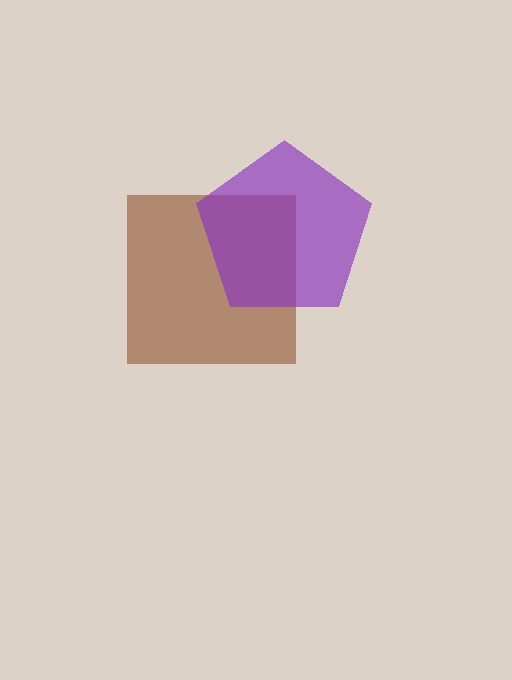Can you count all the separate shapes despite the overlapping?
Yes, there are 2 separate shapes.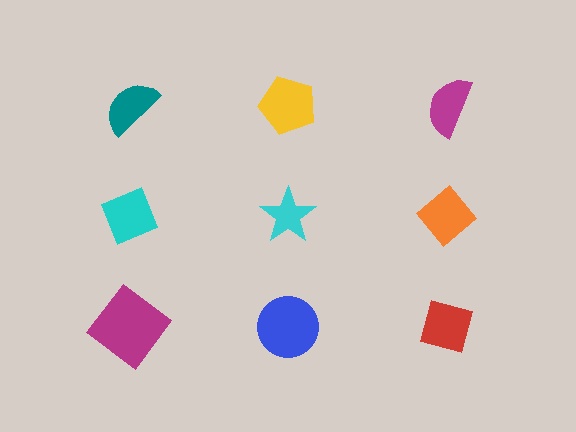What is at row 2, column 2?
A cyan star.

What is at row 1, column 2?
A yellow pentagon.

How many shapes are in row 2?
3 shapes.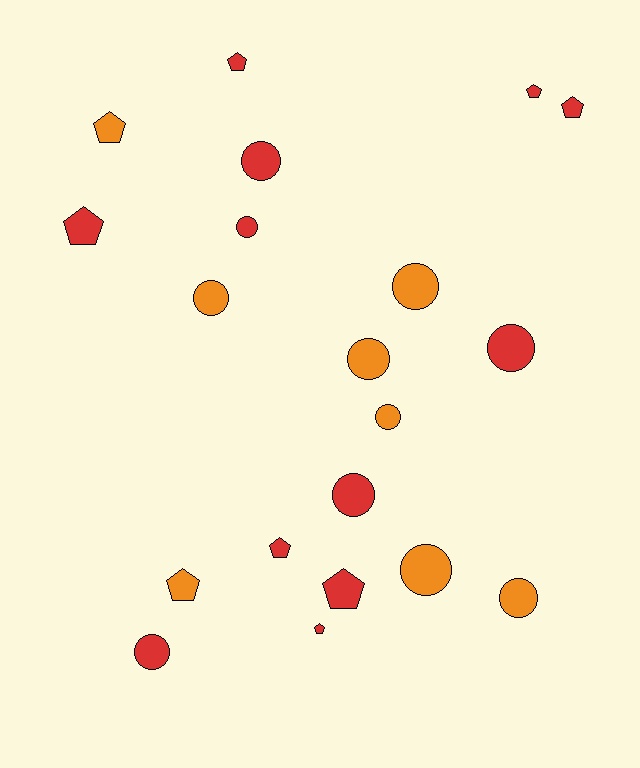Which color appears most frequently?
Red, with 12 objects.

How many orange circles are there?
There are 6 orange circles.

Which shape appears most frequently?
Circle, with 11 objects.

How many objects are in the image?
There are 20 objects.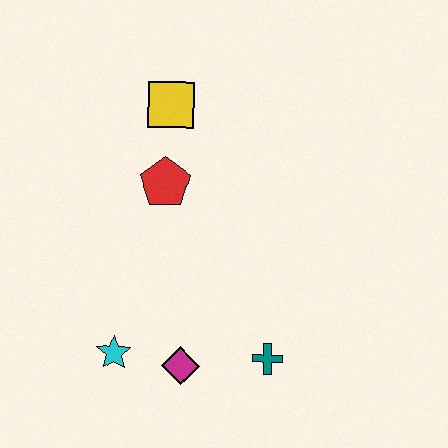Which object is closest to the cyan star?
The magenta diamond is closest to the cyan star.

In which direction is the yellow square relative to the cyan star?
The yellow square is above the cyan star.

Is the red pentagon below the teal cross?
No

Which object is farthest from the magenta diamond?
The yellow square is farthest from the magenta diamond.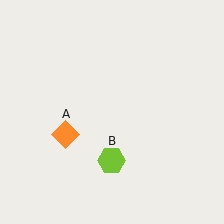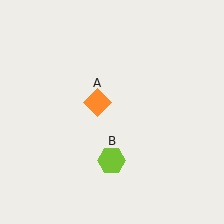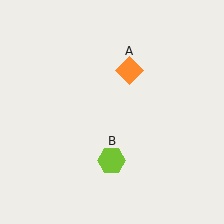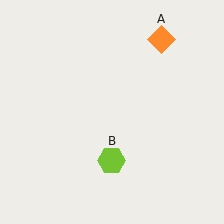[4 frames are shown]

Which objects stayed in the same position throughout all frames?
Lime hexagon (object B) remained stationary.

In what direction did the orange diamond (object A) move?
The orange diamond (object A) moved up and to the right.